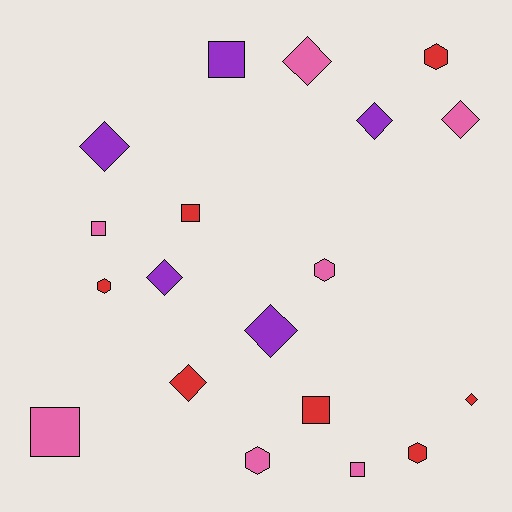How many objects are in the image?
There are 19 objects.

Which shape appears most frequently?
Diamond, with 8 objects.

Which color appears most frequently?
Pink, with 7 objects.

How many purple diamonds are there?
There are 4 purple diamonds.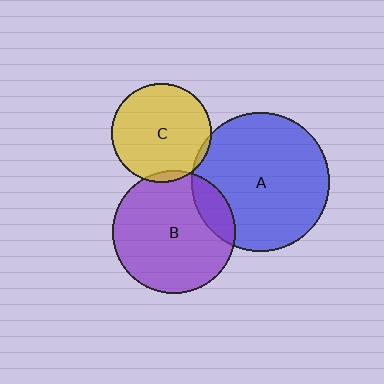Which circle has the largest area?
Circle A (blue).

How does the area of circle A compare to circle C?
Approximately 1.9 times.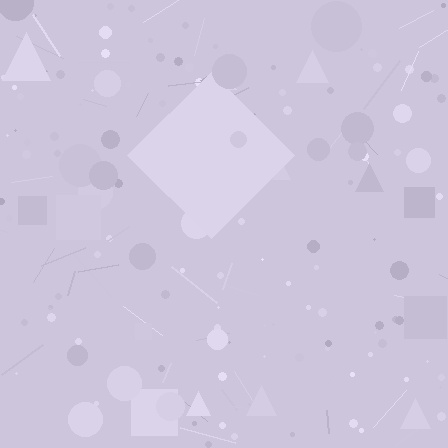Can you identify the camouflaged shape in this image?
The camouflaged shape is a diamond.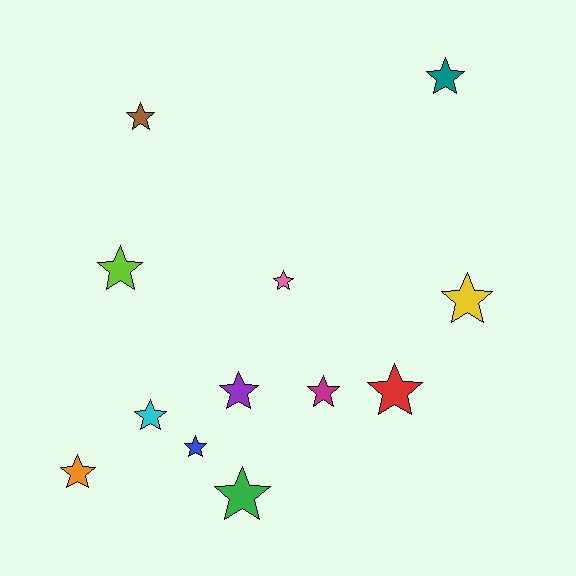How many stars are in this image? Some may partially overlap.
There are 12 stars.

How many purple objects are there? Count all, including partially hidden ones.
There is 1 purple object.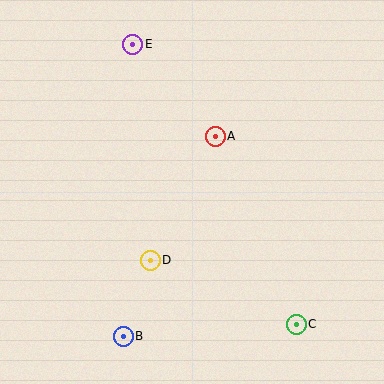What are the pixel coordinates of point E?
Point E is at (133, 44).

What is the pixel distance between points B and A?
The distance between B and A is 220 pixels.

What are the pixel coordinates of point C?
Point C is at (296, 324).